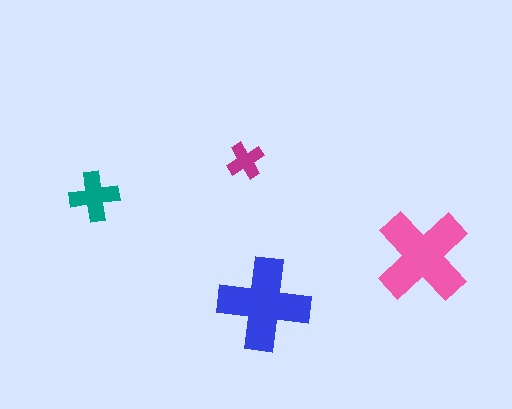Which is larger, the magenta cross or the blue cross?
The blue one.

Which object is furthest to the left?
The teal cross is leftmost.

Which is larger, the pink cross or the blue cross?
The pink one.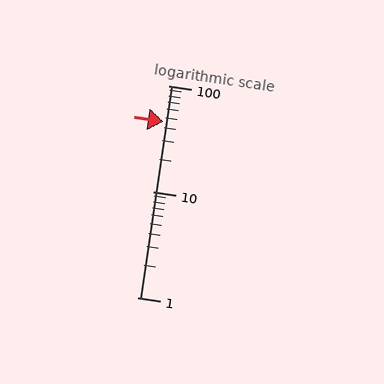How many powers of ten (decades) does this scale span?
The scale spans 2 decades, from 1 to 100.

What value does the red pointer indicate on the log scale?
The pointer indicates approximately 46.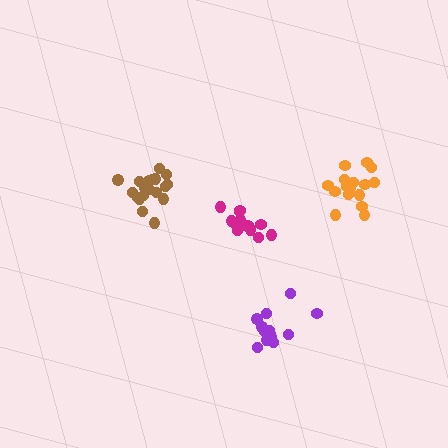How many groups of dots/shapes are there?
There are 4 groups.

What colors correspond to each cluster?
The clusters are colored: purple, brown, magenta, orange.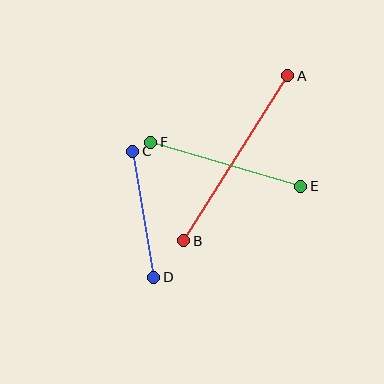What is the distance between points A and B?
The distance is approximately 195 pixels.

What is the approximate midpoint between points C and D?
The midpoint is at approximately (143, 214) pixels.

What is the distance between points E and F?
The distance is approximately 156 pixels.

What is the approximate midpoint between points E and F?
The midpoint is at approximately (226, 164) pixels.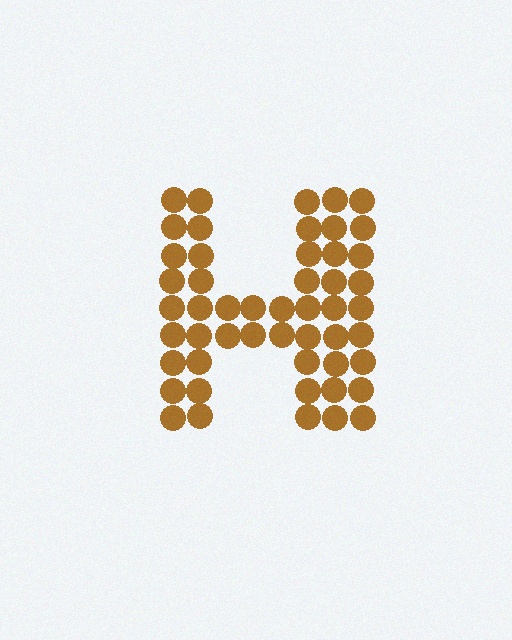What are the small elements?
The small elements are circles.